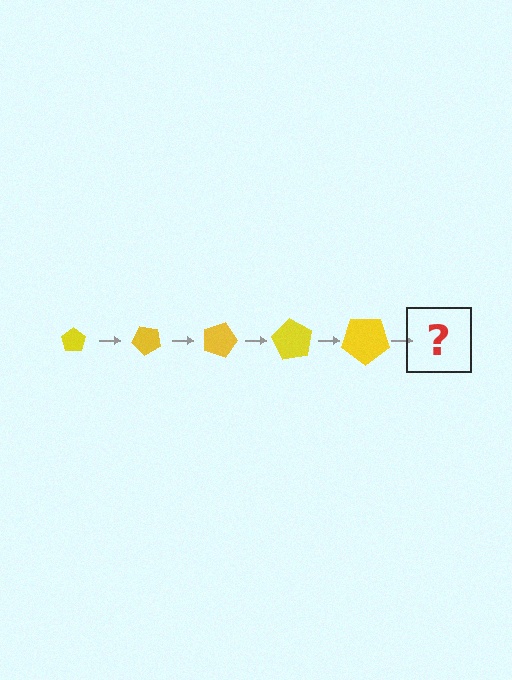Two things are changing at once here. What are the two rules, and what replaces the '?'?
The two rules are that the pentagon grows larger each step and it rotates 45 degrees each step. The '?' should be a pentagon, larger than the previous one and rotated 225 degrees from the start.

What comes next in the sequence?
The next element should be a pentagon, larger than the previous one and rotated 225 degrees from the start.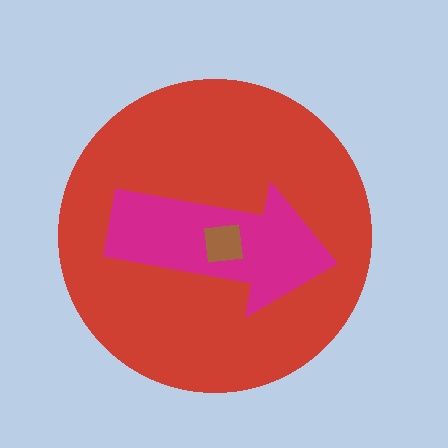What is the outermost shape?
The red circle.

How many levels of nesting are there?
3.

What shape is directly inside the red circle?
The magenta arrow.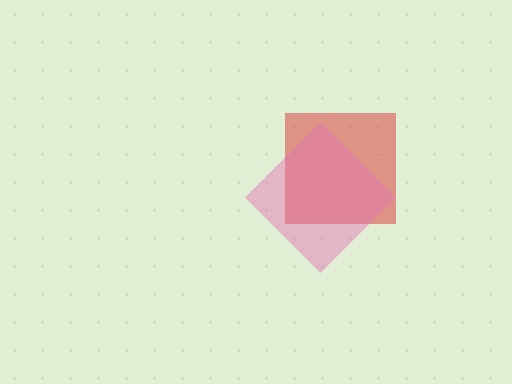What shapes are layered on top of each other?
The layered shapes are: a red square, a pink diamond.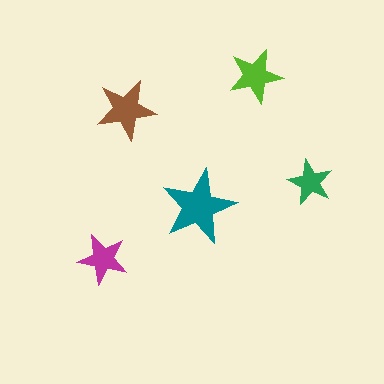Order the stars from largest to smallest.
the teal one, the brown one, the lime one, the magenta one, the green one.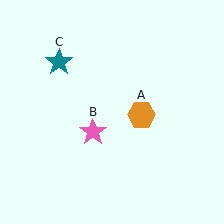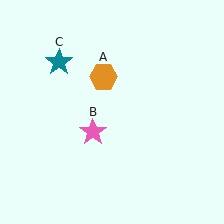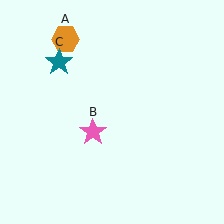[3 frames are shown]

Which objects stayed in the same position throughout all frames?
Pink star (object B) and teal star (object C) remained stationary.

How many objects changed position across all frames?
1 object changed position: orange hexagon (object A).